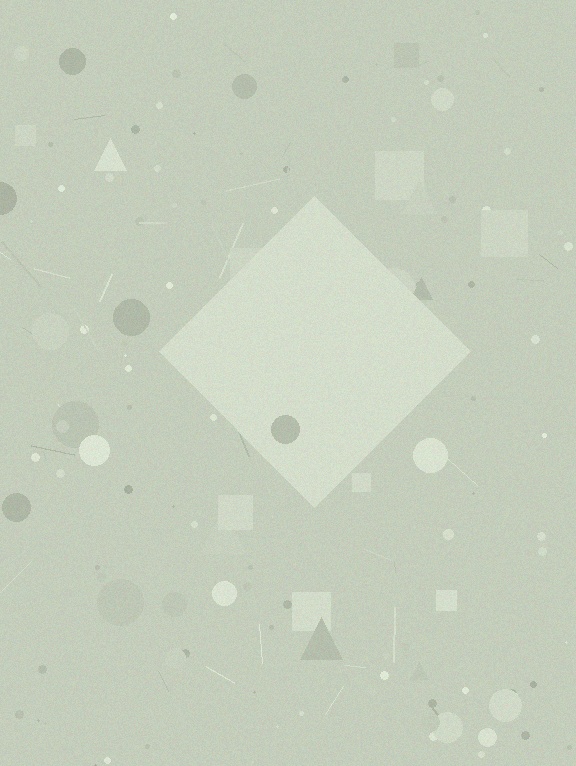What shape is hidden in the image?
A diamond is hidden in the image.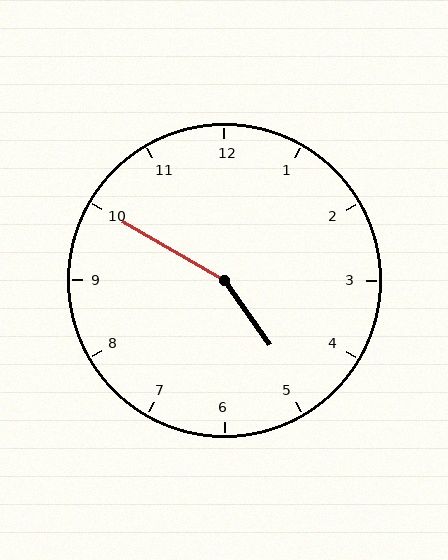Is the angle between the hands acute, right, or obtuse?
It is obtuse.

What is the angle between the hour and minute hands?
Approximately 155 degrees.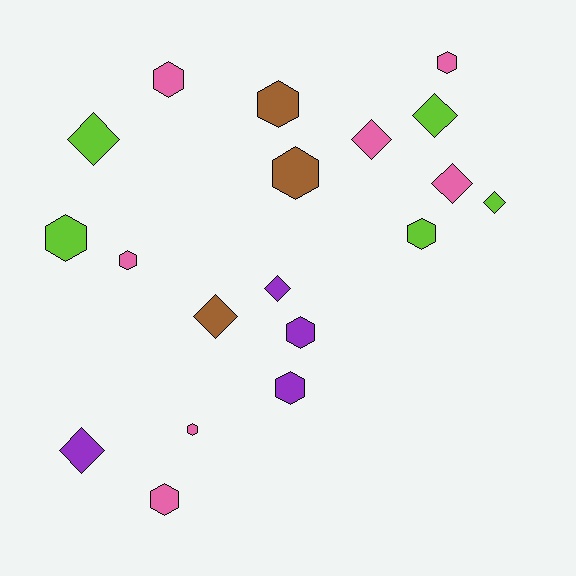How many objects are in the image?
There are 19 objects.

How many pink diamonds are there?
There are 2 pink diamonds.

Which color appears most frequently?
Pink, with 7 objects.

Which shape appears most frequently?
Hexagon, with 11 objects.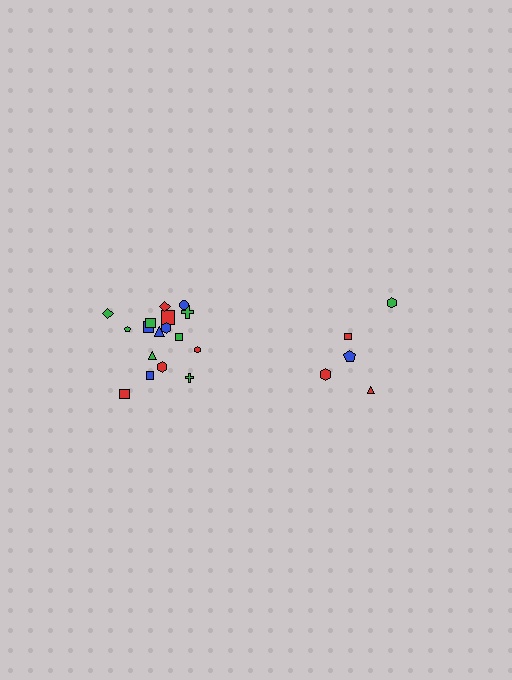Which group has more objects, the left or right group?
The left group.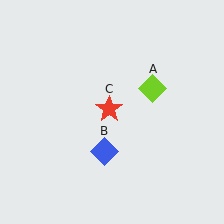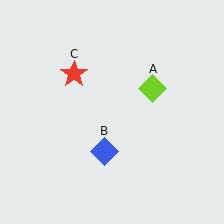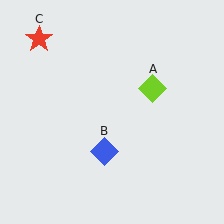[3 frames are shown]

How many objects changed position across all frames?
1 object changed position: red star (object C).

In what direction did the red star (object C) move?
The red star (object C) moved up and to the left.